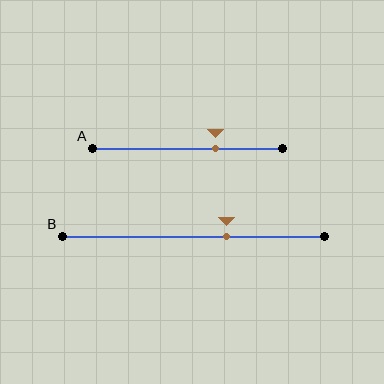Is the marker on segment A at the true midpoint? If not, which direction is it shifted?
No, the marker on segment A is shifted to the right by about 15% of the segment length.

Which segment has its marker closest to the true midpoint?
Segment B has its marker closest to the true midpoint.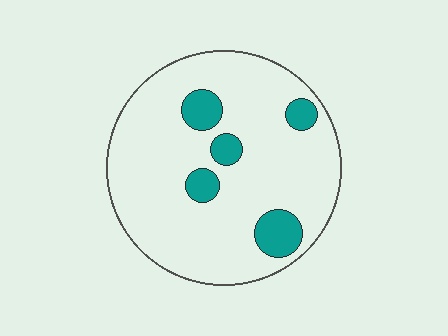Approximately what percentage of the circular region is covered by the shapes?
Approximately 15%.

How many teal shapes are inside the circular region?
5.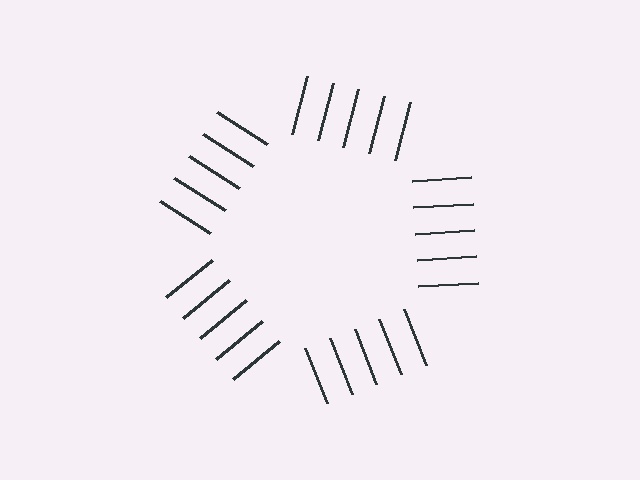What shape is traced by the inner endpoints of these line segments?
An illusory pentagon — the line segments terminate on its edges but no continuous stroke is drawn.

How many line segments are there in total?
25 — 5 along each of the 5 edges.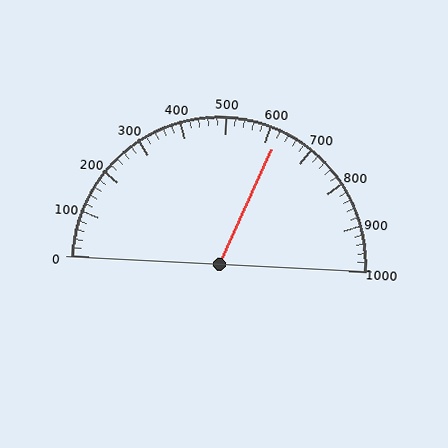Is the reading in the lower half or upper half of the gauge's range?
The reading is in the upper half of the range (0 to 1000).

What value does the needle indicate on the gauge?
The needle indicates approximately 620.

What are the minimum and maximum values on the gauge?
The gauge ranges from 0 to 1000.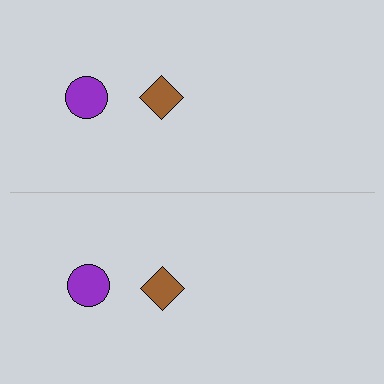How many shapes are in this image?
There are 4 shapes in this image.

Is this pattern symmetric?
Yes, this pattern has bilateral (reflection) symmetry.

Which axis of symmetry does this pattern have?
The pattern has a horizontal axis of symmetry running through the center of the image.